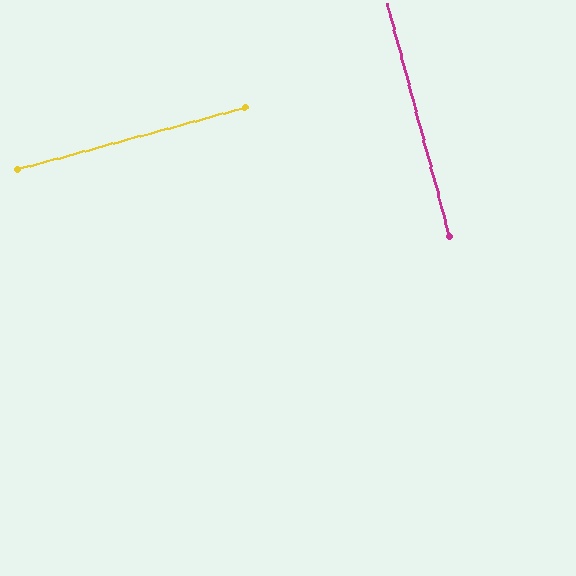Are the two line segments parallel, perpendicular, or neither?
Perpendicular — they meet at approximately 90°.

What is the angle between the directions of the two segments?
Approximately 90 degrees.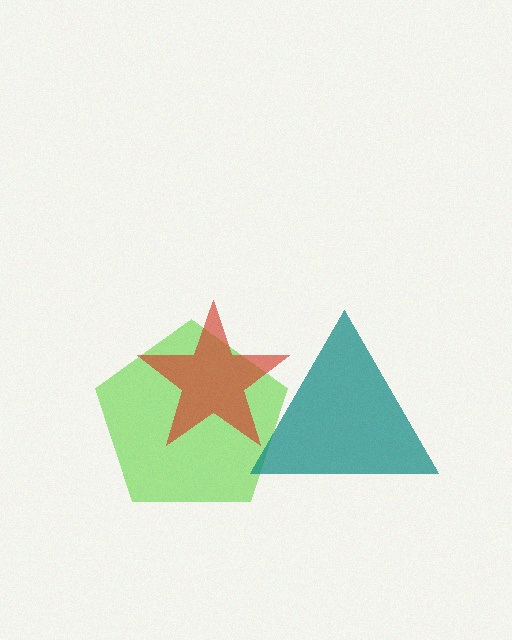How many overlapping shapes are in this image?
There are 3 overlapping shapes in the image.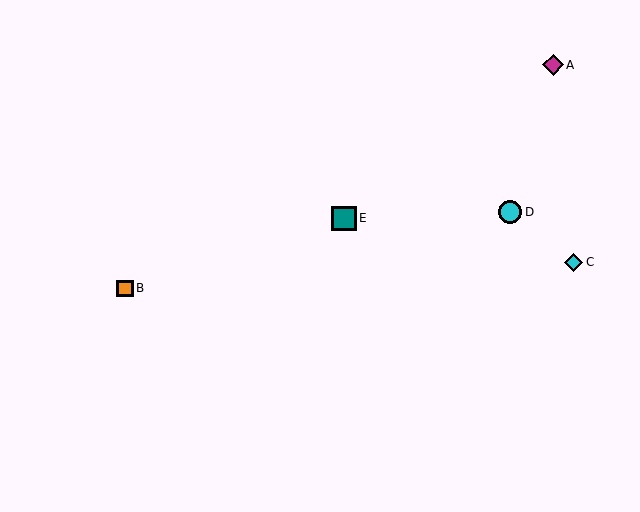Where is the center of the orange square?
The center of the orange square is at (125, 288).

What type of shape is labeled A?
Shape A is a magenta diamond.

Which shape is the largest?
The teal square (labeled E) is the largest.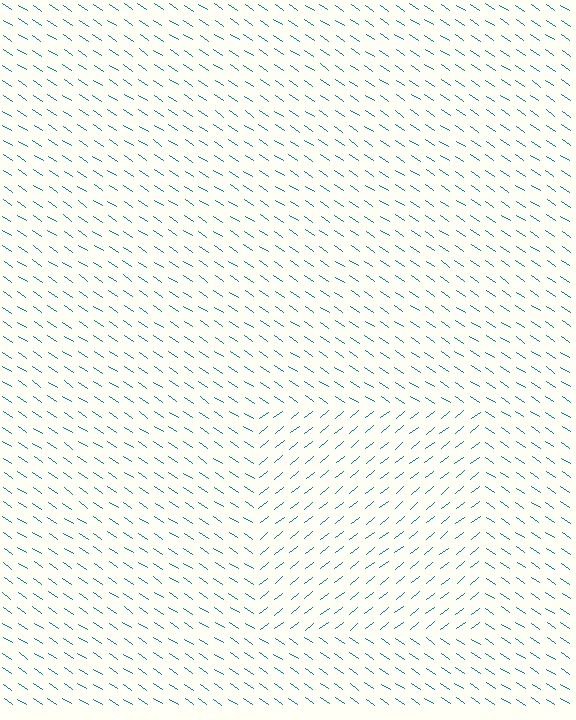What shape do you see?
I see a rectangle.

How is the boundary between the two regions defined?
The boundary is defined purely by a change in line orientation (approximately 72 degrees difference). All lines are the same color and thickness.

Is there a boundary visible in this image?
Yes, there is a texture boundary formed by a change in line orientation.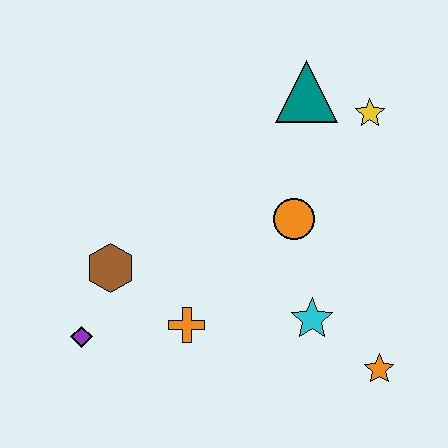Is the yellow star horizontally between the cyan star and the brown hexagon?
No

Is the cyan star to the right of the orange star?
No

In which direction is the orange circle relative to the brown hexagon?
The orange circle is to the right of the brown hexagon.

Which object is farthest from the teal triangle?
The purple diamond is farthest from the teal triangle.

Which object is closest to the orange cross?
The brown hexagon is closest to the orange cross.